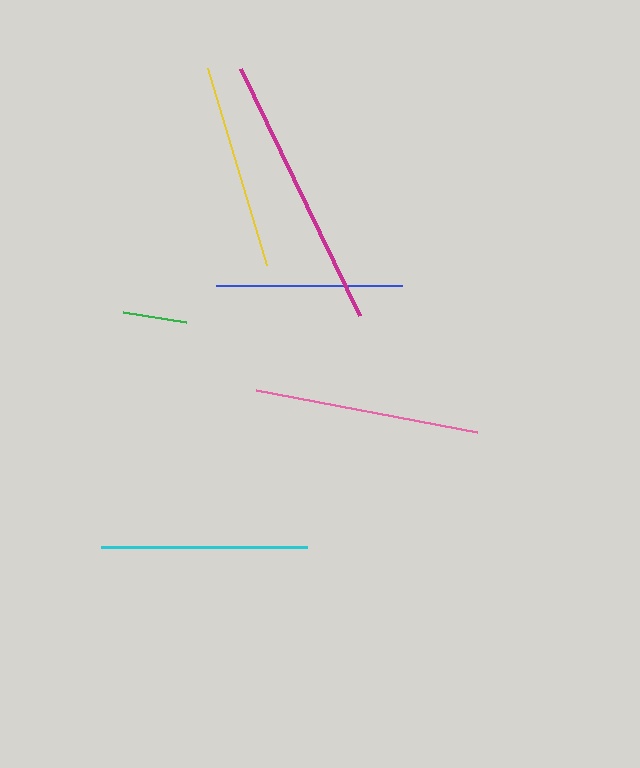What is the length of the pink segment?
The pink segment is approximately 225 pixels long.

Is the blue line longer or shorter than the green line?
The blue line is longer than the green line.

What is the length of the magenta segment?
The magenta segment is approximately 274 pixels long.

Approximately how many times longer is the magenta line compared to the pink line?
The magenta line is approximately 1.2 times the length of the pink line.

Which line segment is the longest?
The magenta line is the longest at approximately 274 pixels.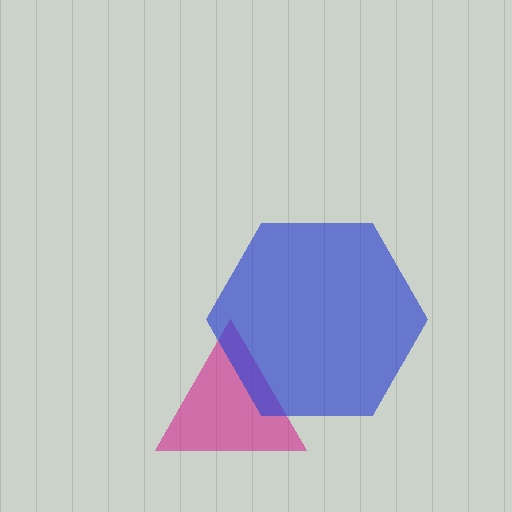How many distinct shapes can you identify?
There are 2 distinct shapes: a magenta triangle, a blue hexagon.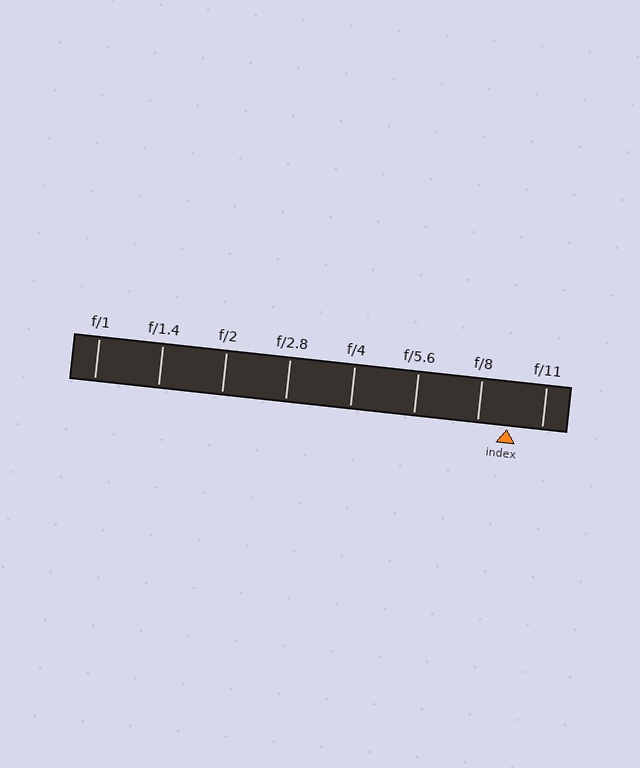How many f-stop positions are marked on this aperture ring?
There are 8 f-stop positions marked.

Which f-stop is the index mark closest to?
The index mark is closest to f/8.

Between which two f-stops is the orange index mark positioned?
The index mark is between f/8 and f/11.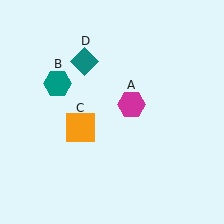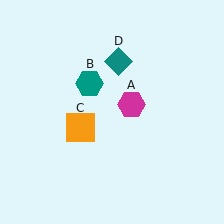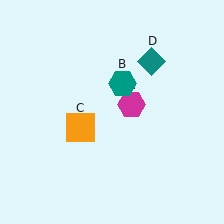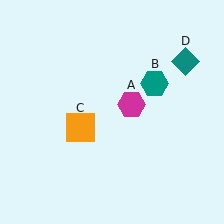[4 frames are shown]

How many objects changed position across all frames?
2 objects changed position: teal hexagon (object B), teal diamond (object D).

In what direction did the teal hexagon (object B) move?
The teal hexagon (object B) moved right.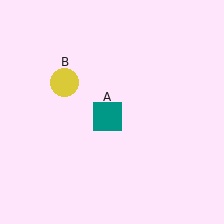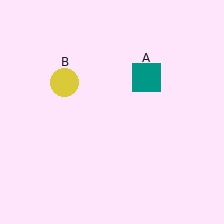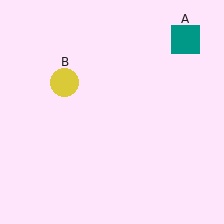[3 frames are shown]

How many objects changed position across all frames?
1 object changed position: teal square (object A).